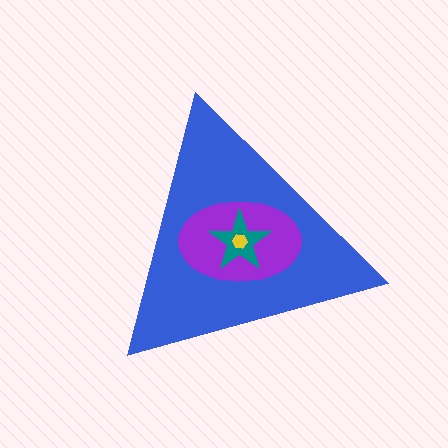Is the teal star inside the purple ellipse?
Yes.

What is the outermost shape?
The blue triangle.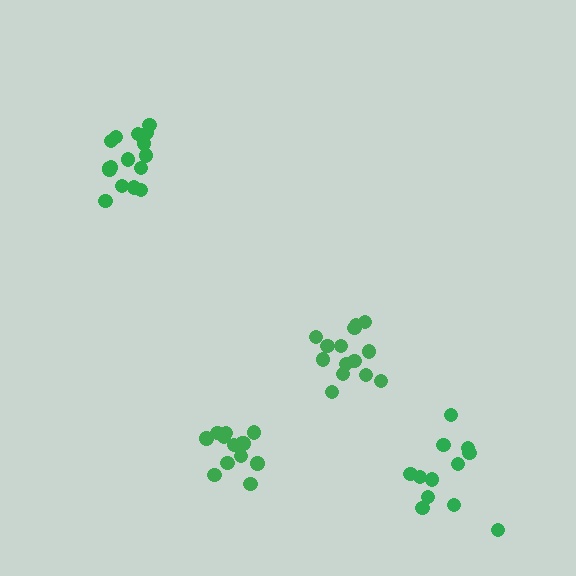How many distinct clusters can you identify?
There are 4 distinct clusters.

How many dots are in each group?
Group 1: 14 dots, Group 2: 16 dots, Group 3: 12 dots, Group 4: 14 dots (56 total).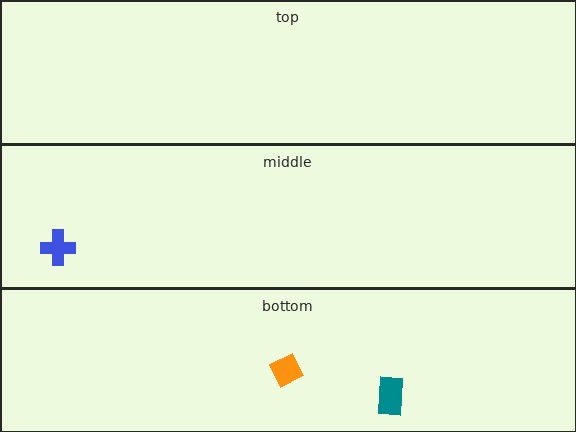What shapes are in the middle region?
The blue cross.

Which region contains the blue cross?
The middle region.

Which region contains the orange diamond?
The bottom region.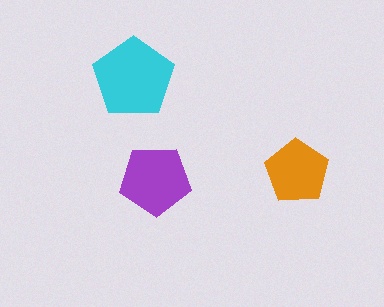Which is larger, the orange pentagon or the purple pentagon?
The purple one.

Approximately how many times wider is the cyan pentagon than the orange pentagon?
About 1.5 times wider.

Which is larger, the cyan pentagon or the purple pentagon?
The cyan one.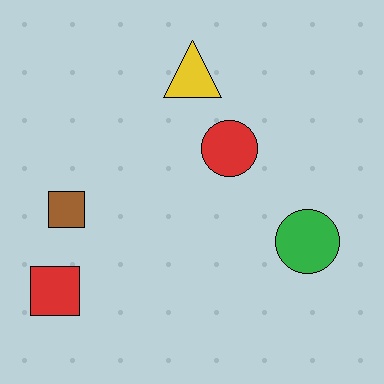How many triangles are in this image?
There is 1 triangle.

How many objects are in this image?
There are 5 objects.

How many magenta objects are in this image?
There are no magenta objects.